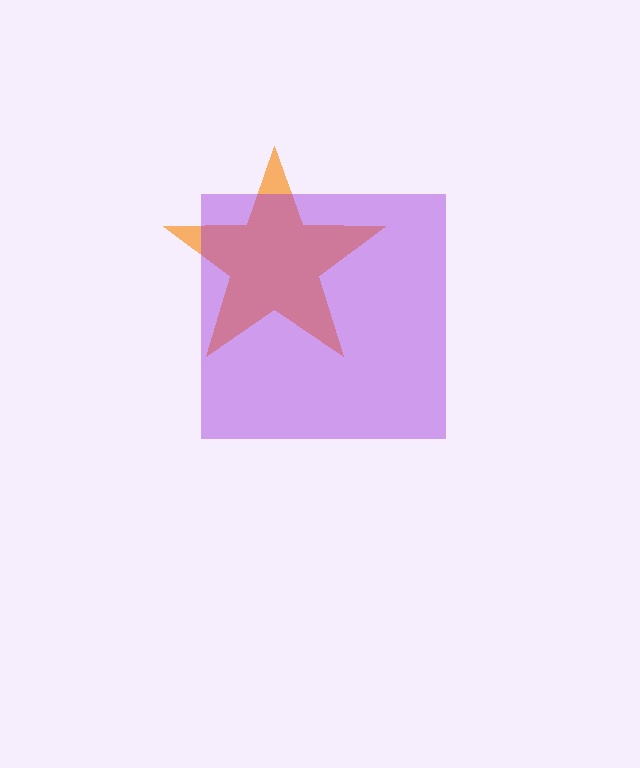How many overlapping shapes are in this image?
There are 2 overlapping shapes in the image.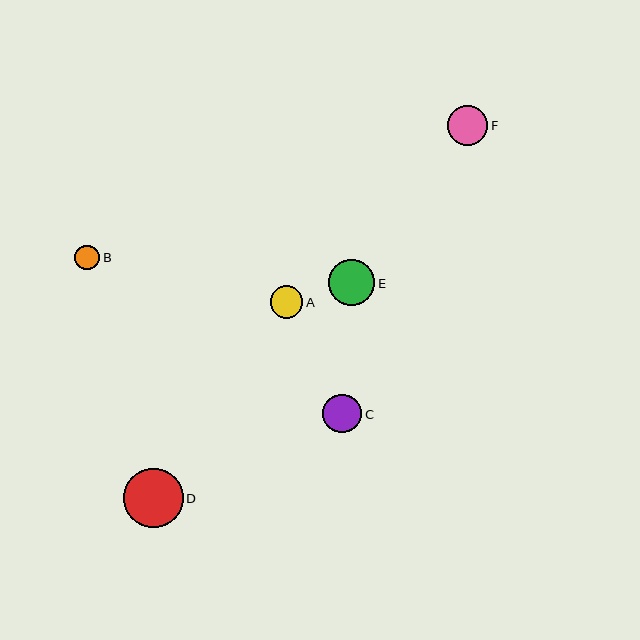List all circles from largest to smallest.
From largest to smallest: D, E, F, C, A, B.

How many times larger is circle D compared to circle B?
Circle D is approximately 2.4 times the size of circle B.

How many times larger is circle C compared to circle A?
Circle C is approximately 1.2 times the size of circle A.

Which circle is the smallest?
Circle B is the smallest with a size of approximately 25 pixels.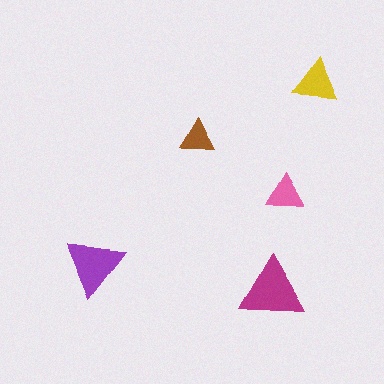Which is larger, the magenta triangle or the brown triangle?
The magenta one.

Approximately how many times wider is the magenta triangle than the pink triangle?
About 1.5 times wider.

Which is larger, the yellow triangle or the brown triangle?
The yellow one.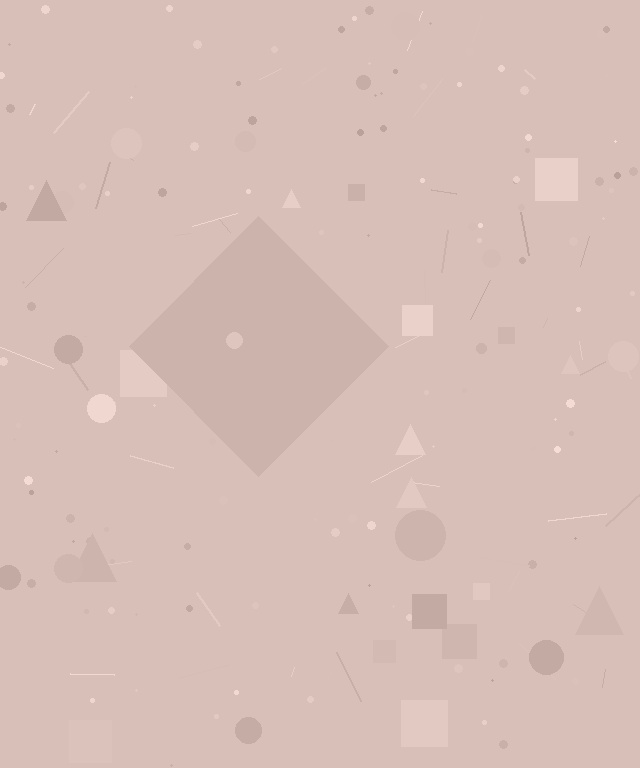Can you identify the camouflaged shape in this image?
The camouflaged shape is a diamond.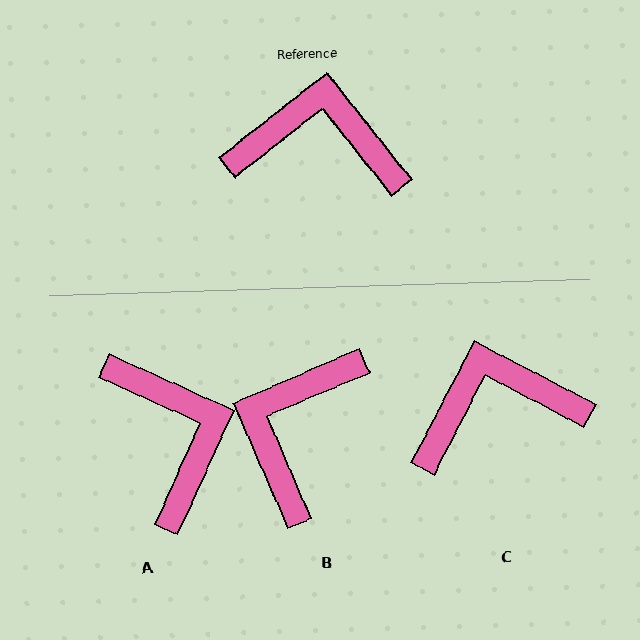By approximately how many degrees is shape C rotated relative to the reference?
Approximately 24 degrees counter-clockwise.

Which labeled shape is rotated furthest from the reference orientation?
B, about 75 degrees away.